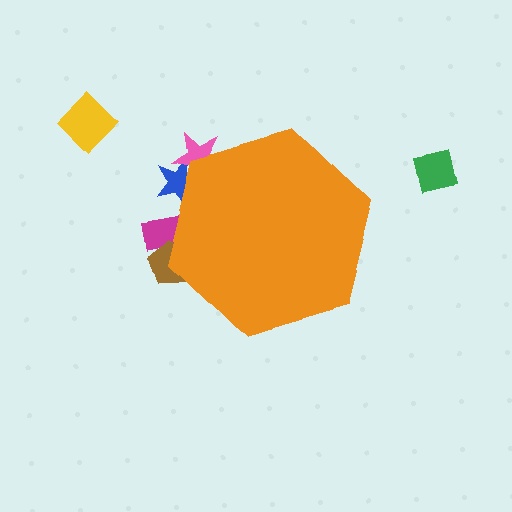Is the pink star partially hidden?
Yes, the pink star is partially hidden behind the orange hexagon.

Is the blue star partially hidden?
Yes, the blue star is partially hidden behind the orange hexagon.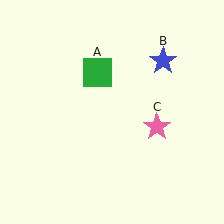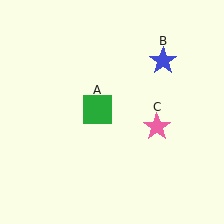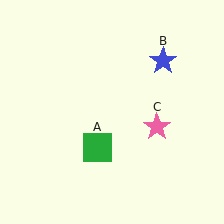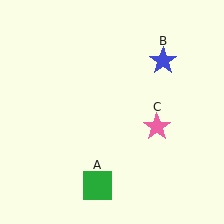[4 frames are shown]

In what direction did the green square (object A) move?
The green square (object A) moved down.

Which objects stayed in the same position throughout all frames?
Blue star (object B) and pink star (object C) remained stationary.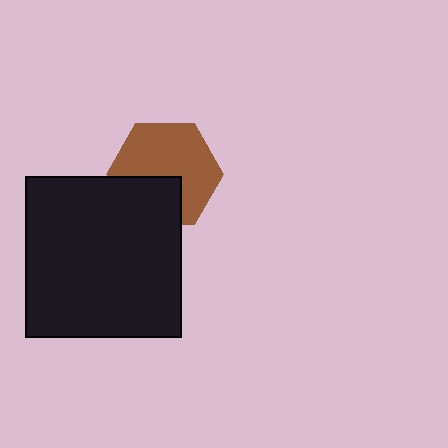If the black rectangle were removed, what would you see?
You would see the complete brown hexagon.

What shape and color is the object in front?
The object in front is a black rectangle.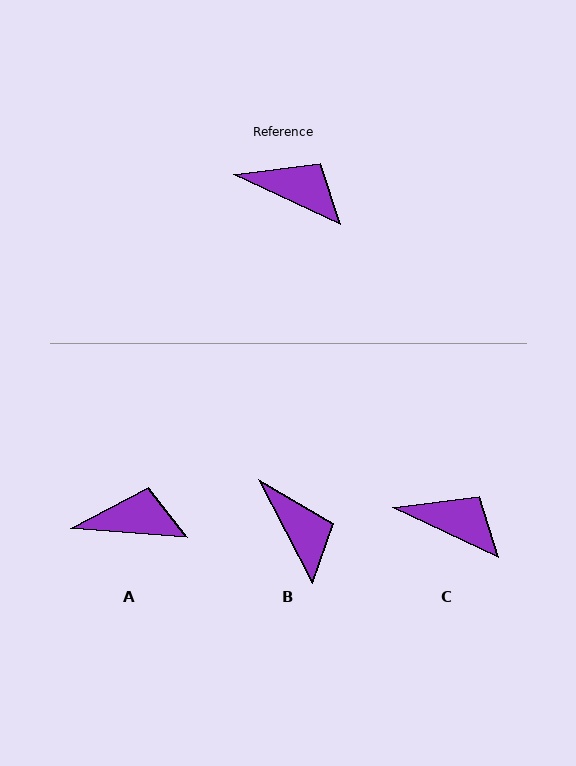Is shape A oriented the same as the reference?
No, it is off by about 21 degrees.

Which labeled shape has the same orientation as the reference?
C.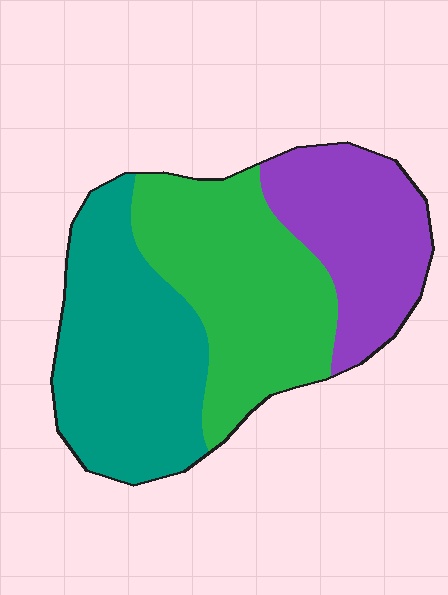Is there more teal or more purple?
Teal.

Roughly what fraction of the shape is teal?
Teal takes up between a quarter and a half of the shape.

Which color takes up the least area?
Purple, at roughly 25%.